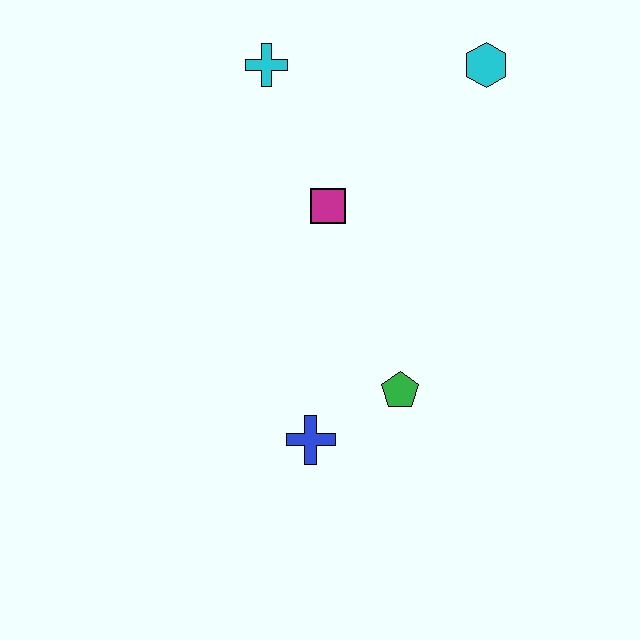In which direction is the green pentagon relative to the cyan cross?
The green pentagon is below the cyan cross.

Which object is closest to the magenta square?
The cyan cross is closest to the magenta square.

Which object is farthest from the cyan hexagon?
The blue cross is farthest from the cyan hexagon.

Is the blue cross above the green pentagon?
No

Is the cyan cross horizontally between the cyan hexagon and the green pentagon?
No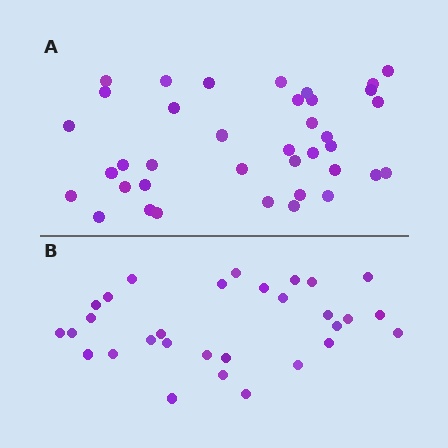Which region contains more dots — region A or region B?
Region A (the top region) has more dots.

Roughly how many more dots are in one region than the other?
Region A has roughly 8 or so more dots than region B.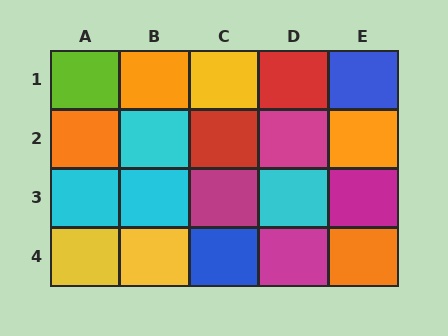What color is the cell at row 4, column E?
Orange.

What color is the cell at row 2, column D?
Magenta.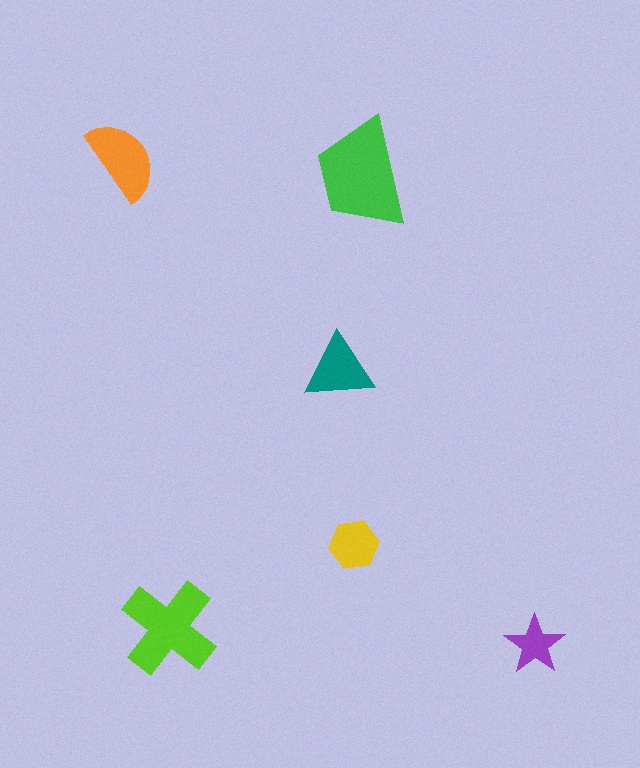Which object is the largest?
The green trapezoid.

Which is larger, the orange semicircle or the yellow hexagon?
The orange semicircle.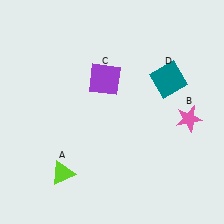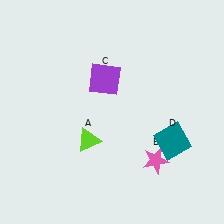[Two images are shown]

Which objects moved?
The objects that moved are: the lime triangle (A), the pink star (B), the teal square (D).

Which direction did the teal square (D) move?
The teal square (D) moved down.